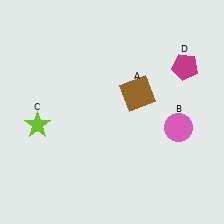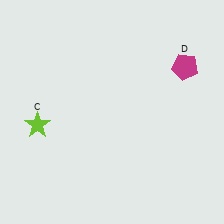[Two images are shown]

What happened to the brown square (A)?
The brown square (A) was removed in Image 2. It was in the top-right area of Image 1.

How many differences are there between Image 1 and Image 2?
There are 2 differences between the two images.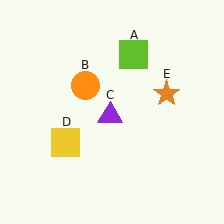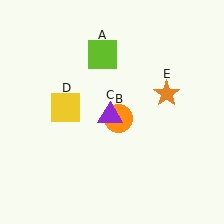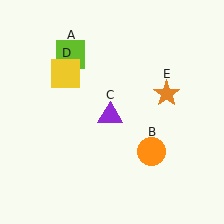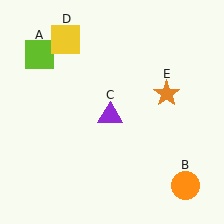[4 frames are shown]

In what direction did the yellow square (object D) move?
The yellow square (object D) moved up.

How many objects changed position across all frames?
3 objects changed position: lime square (object A), orange circle (object B), yellow square (object D).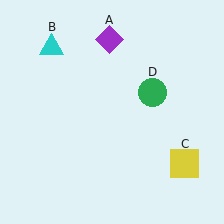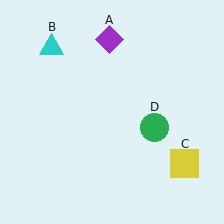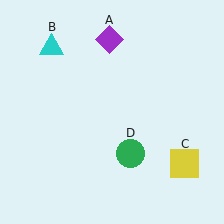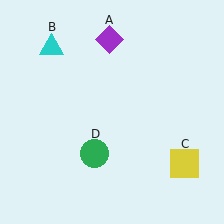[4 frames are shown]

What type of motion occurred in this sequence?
The green circle (object D) rotated clockwise around the center of the scene.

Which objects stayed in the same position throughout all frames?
Purple diamond (object A) and cyan triangle (object B) and yellow square (object C) remained stationary.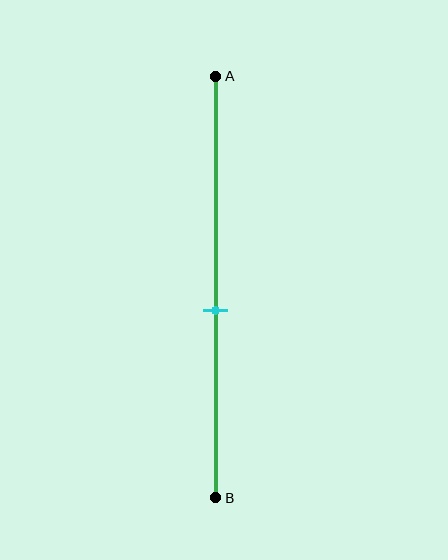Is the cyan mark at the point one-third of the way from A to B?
No, the mark is at about 55% from A, not at the 33% one-third point.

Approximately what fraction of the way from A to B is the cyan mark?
The cyan mark is approximately 55% of the way from A to B.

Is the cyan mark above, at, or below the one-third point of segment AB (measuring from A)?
The cyan mark is below the one-third point of segment AB.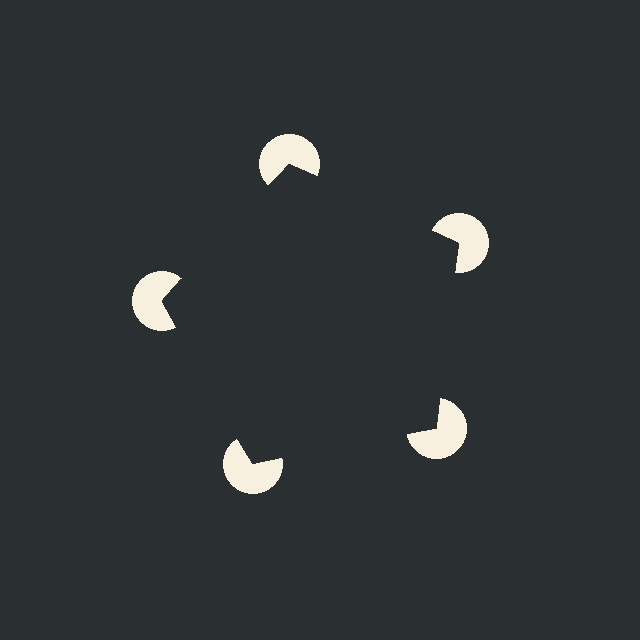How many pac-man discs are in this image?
There are 5 — one at each vertex of the illusory pentagon.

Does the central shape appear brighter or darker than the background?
It typically appears slightly darker than the background, even though no actual brightness change is drawn.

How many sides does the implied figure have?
5 sides.